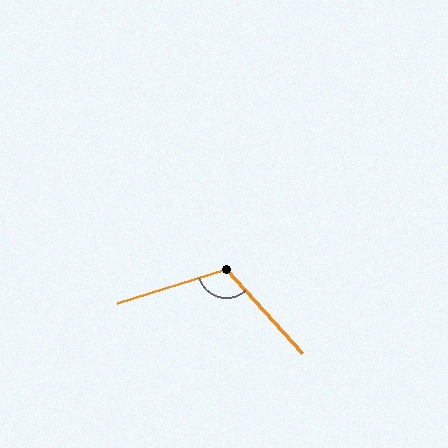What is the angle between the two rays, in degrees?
Approximately 114 degrees.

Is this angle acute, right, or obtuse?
It is obtuse.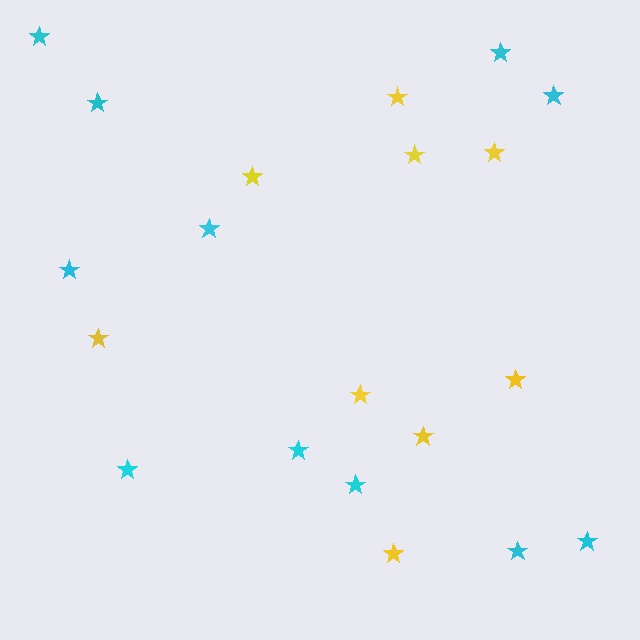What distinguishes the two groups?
There are 2 groups: one group of yellow stars (9) and one group of cyan stars (11).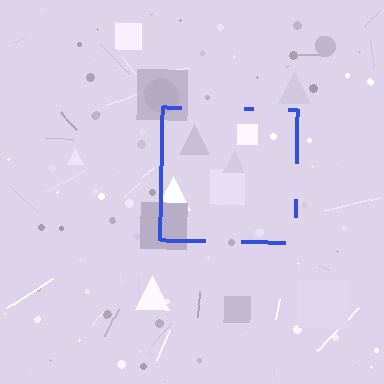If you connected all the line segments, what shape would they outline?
They would outline a square.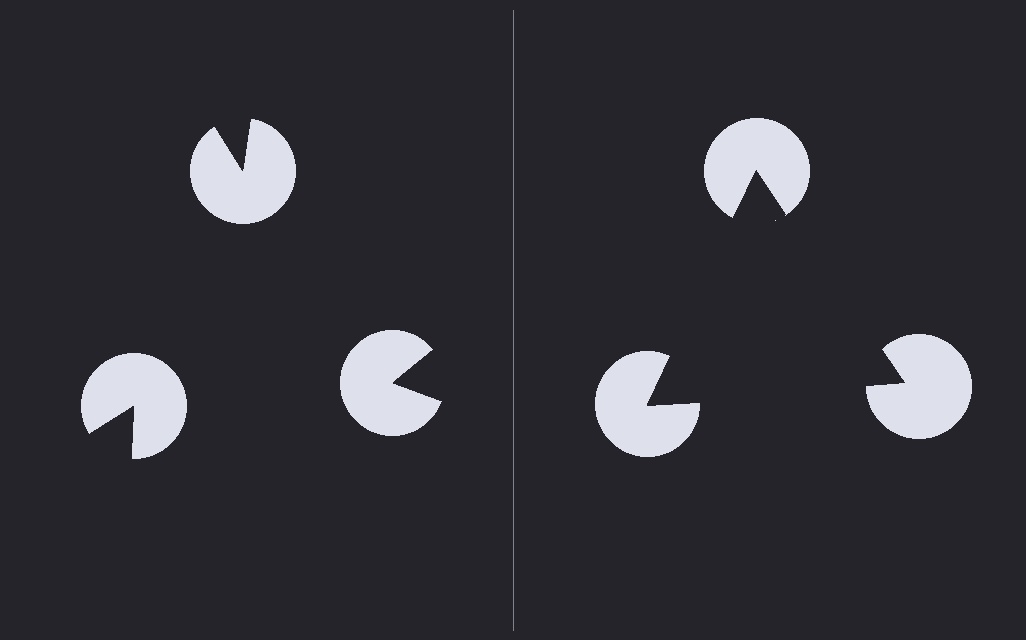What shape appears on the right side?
An illusory triangle.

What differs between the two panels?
The pac-man discs are positioned identically on both sides; only the wedge orientations differ. On the right they align to a triangle; on the left they are misaligned.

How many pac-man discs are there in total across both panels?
6 — 3 on each side.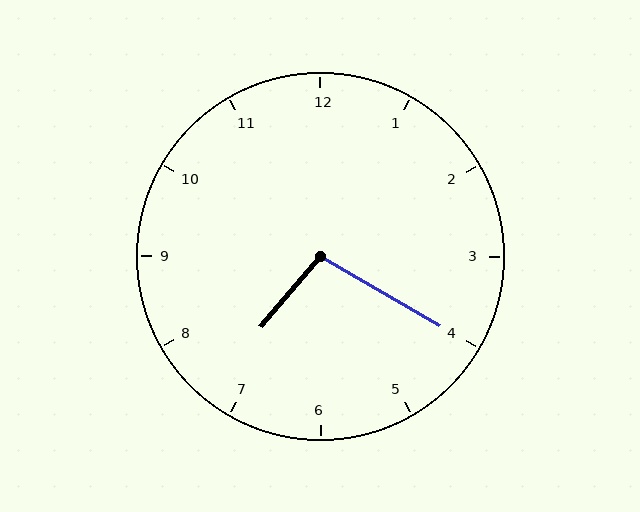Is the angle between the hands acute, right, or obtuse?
It is obtuse.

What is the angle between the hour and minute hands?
Approximately 100 degrees.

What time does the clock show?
7:20.